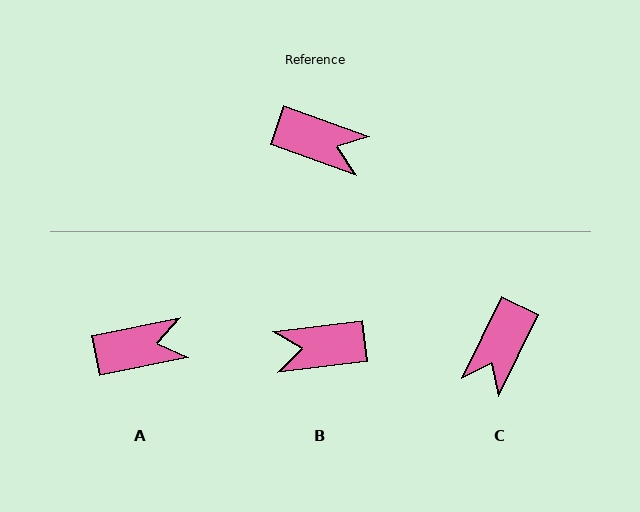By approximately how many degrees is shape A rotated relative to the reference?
Approximately 31 degrees counter-clockwise.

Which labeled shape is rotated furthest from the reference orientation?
B, about 153 degrees away.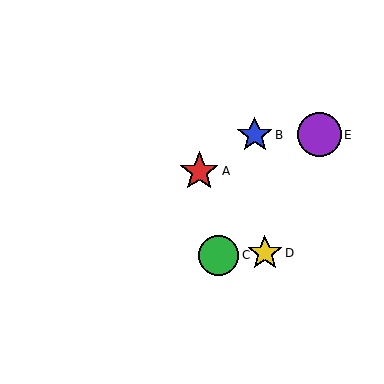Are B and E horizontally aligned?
Yes, both are at y≈135.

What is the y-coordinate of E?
Object E is at y≈135.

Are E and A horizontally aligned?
No, E is at y≈135 and A is at y≈171.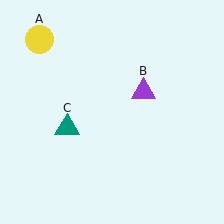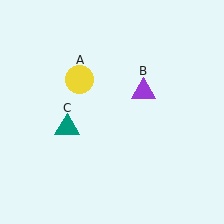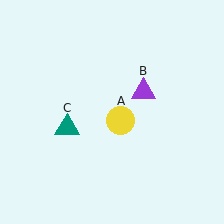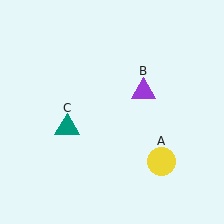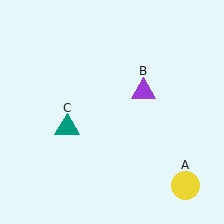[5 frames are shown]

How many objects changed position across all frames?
1 object changed position: yellow circle (object A).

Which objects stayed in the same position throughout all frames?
Purple triangle (object B) and teal triangle (object C) remained stationary.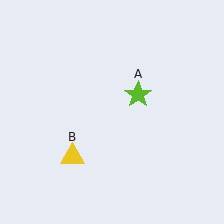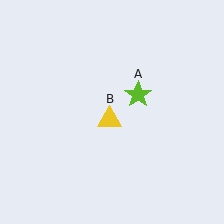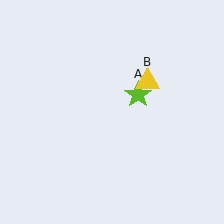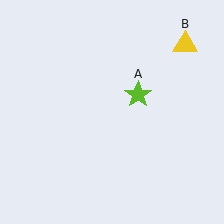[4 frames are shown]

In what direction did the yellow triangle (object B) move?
The yellow triangle (object B) moved up and to the right.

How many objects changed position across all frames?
1 object changed position: yellow triangle (object B).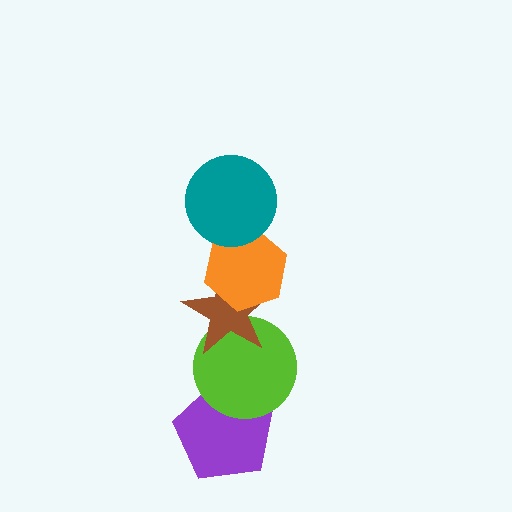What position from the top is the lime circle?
The lime circle is 4th from the top.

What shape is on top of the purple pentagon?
The lime circle is on top of the purple pentagon.